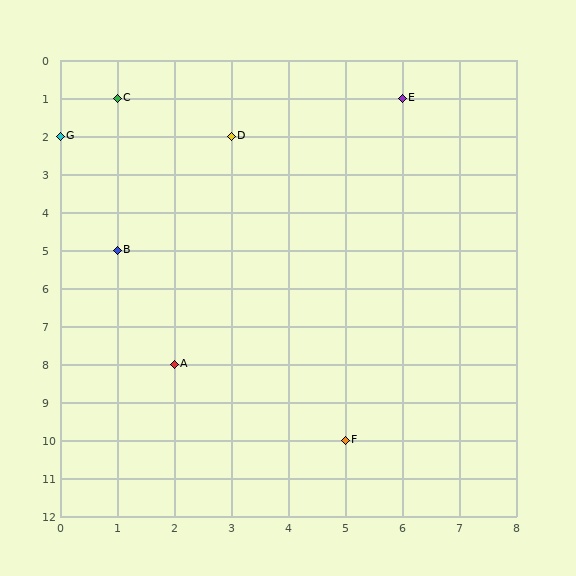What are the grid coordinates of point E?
Point E is at grid coordinates (6, 1).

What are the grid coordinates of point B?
Point B is at grid coordinates (1, 5).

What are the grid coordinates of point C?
Point C is at grid coordinates (1, 1).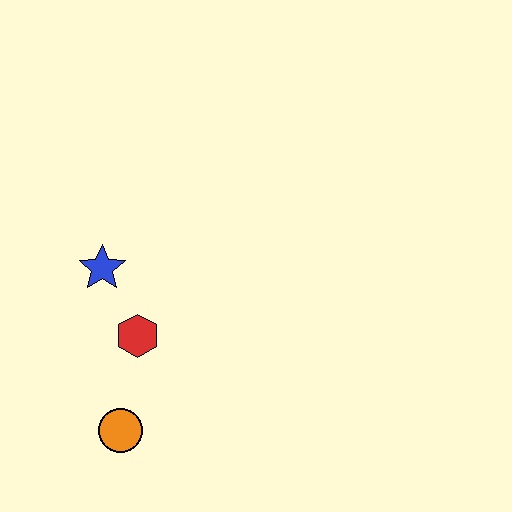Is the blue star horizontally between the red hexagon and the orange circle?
No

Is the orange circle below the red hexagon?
Yes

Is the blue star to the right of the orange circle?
No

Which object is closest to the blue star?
The red hexagon is closest to the blue star.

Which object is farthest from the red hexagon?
The orange circle is farthest from the red hexagon.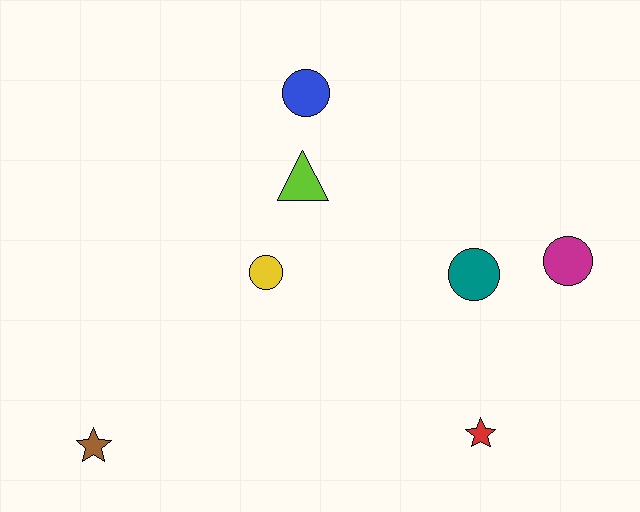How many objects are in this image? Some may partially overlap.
There are 7 objects.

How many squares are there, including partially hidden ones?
There are no squares.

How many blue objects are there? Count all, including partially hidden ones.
There is 1 blue object.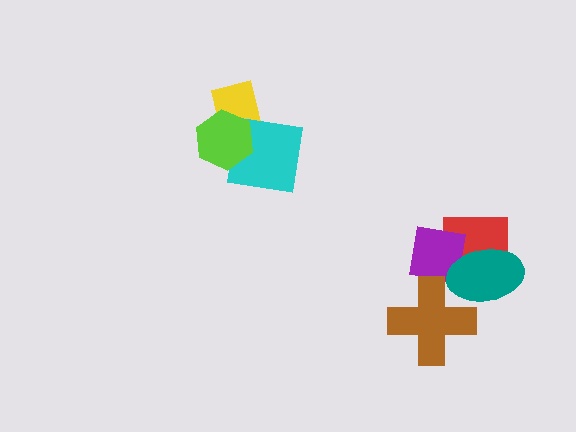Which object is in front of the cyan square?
The lime hexagon is in front of the cyan square.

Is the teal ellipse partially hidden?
Yes, it is partially covered by another shape.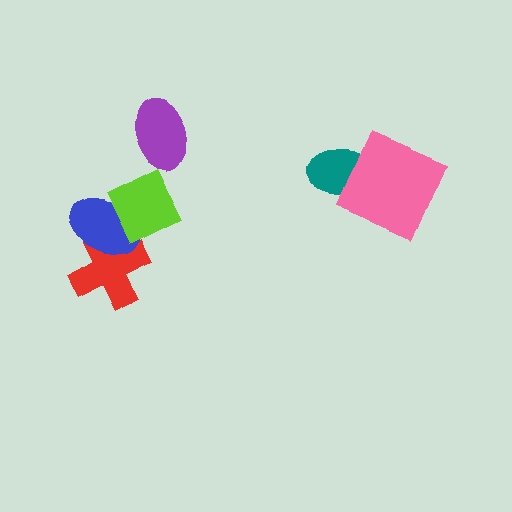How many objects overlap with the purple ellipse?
0 objects overlap with the purple ellipse.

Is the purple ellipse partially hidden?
No, no other shape covers it.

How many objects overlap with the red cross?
2 objects overlap with the red cross.